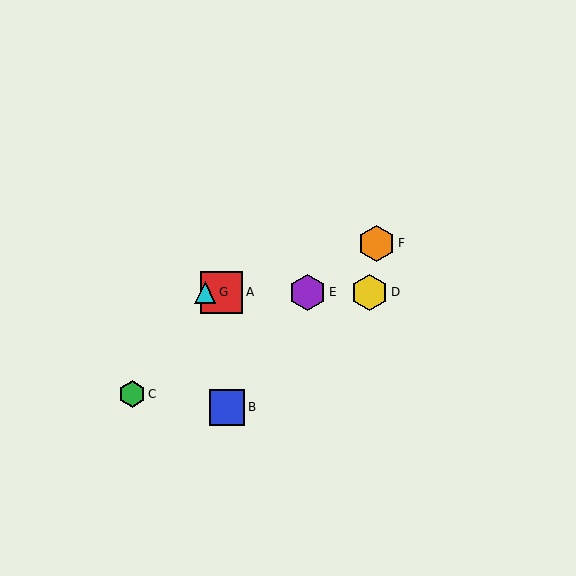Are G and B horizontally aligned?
No, G is at y≈292 and B is at y≈407.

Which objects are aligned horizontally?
Objects A, D, E, G are aligned horizontally.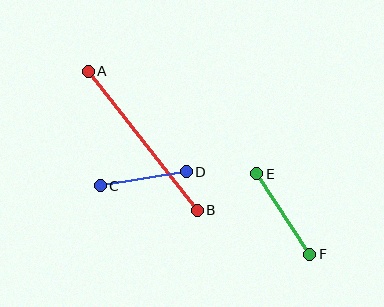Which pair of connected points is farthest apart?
Points A and B are farthest apart.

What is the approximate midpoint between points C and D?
The midpoint is at approximately (143, 179) pixels.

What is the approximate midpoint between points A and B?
The midpoint is at approximately (143, 141) pixels.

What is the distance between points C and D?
The distance is approximately 87 pixels.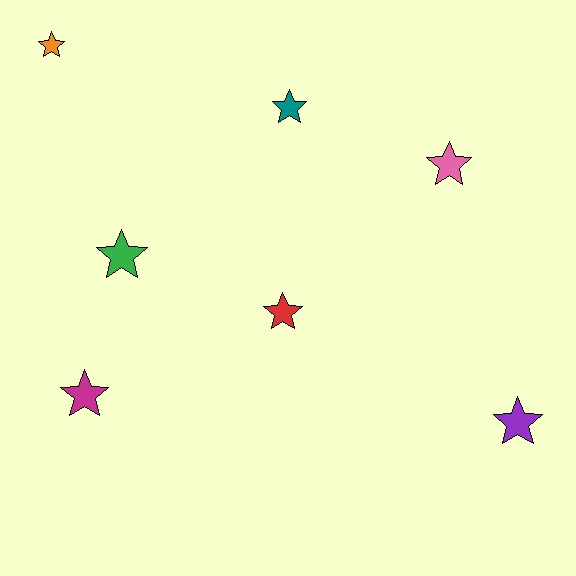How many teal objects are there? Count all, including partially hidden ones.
There is 1 teal object.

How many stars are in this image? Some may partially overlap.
There are 7 stars.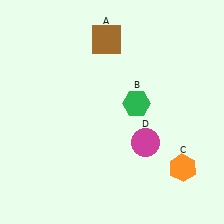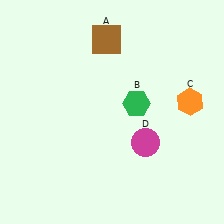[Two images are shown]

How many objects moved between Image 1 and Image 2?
1 object moved between the two images.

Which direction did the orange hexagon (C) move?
The orange hexagon (C) moved up.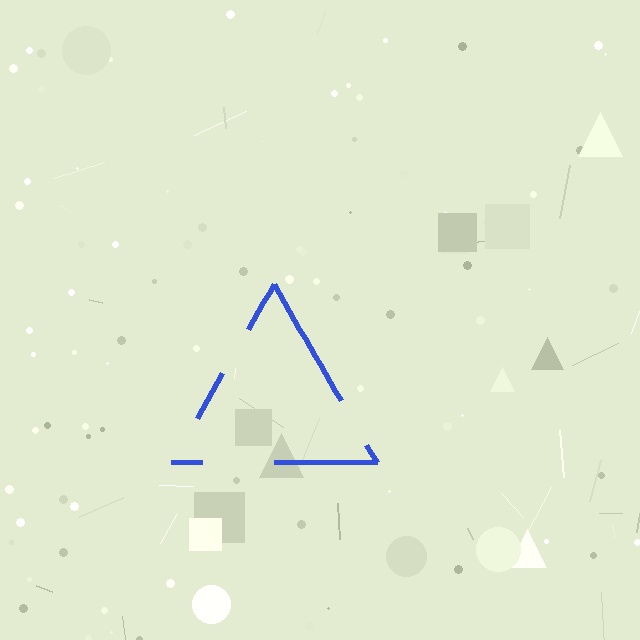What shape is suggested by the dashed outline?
The dashed outline suggests a triangle.